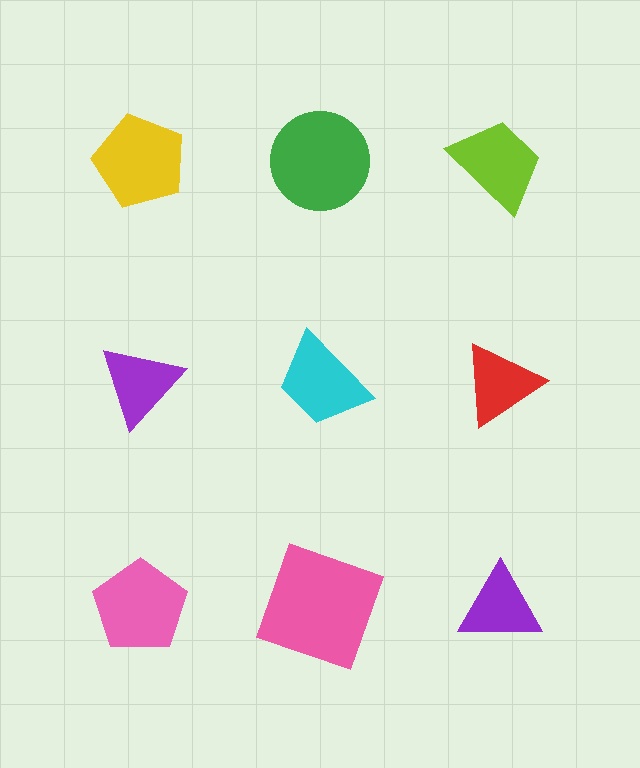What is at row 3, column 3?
A purple triangle.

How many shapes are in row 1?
3 shapes.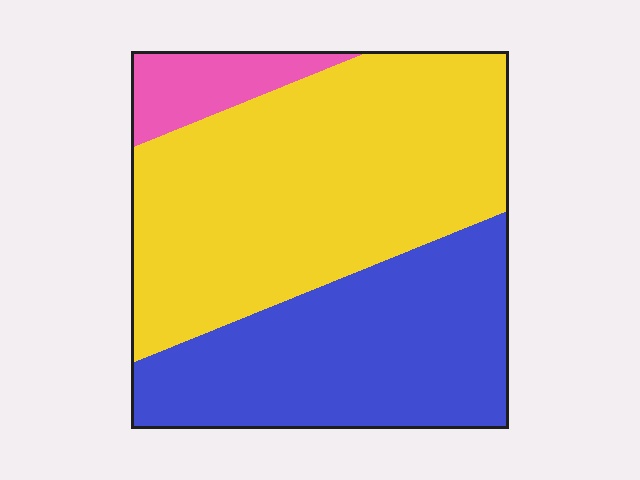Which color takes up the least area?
Pink, at roughly 10%.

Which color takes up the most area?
Yellow, at roughly 55%.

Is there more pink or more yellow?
Yellow.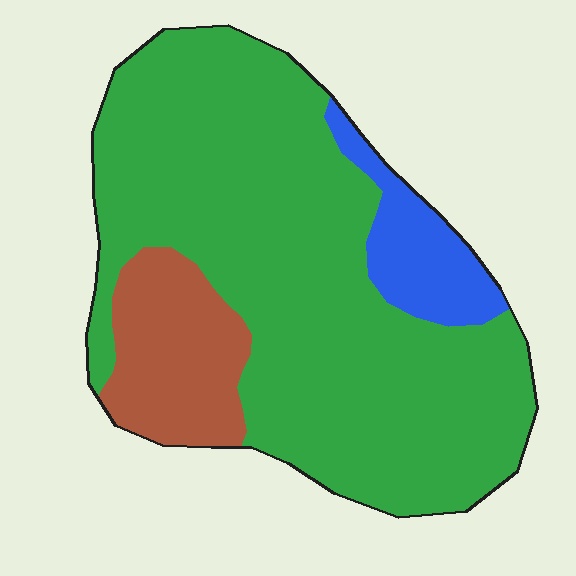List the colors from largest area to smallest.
From largest to smallest: green, brown, blue.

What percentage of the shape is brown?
Brown takes up about one sixth (1/6) of the shape.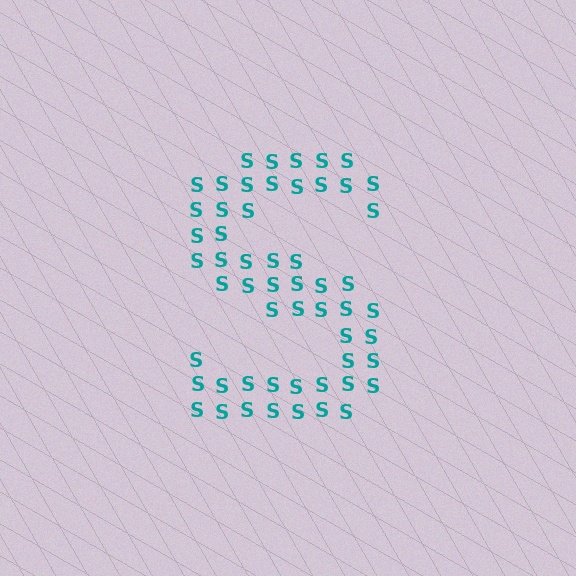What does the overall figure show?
The overall figure shows the letter S.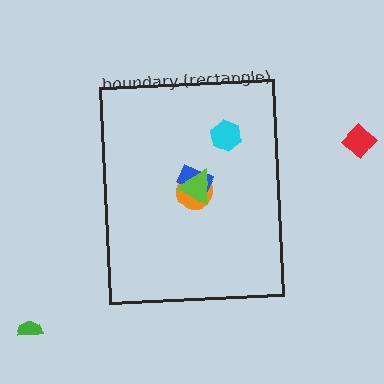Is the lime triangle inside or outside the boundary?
Inside.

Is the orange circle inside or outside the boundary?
Inside.